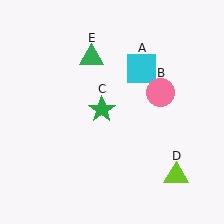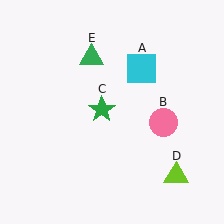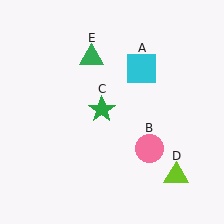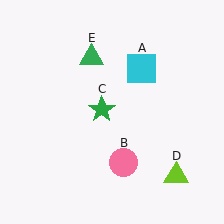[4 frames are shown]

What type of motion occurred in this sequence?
The pink circle (object B) rotated clockwise around the center of the scene.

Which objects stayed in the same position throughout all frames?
Cyan square (object A) and green star (object C) and lime triangle (object D) and green triangle (object E) remained stationary.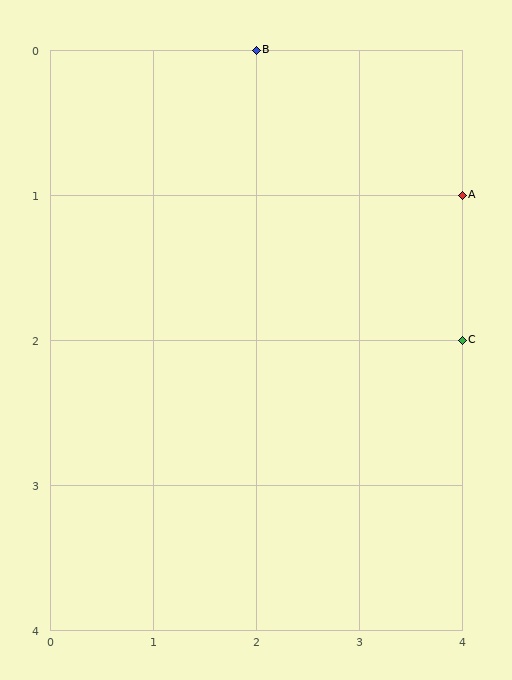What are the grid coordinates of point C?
Point C is at grid coordinates (4, 2).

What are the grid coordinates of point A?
Point A is at grid coordinates (4, 1).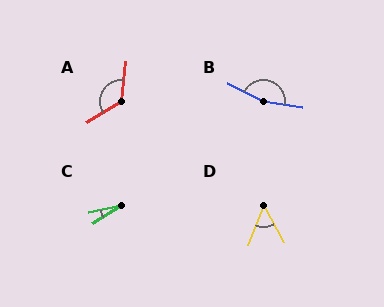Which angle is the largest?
B, at approximately 161 degrees.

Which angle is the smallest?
C, at approximately 21 degrees.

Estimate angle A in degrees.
Approximately 128 degrees.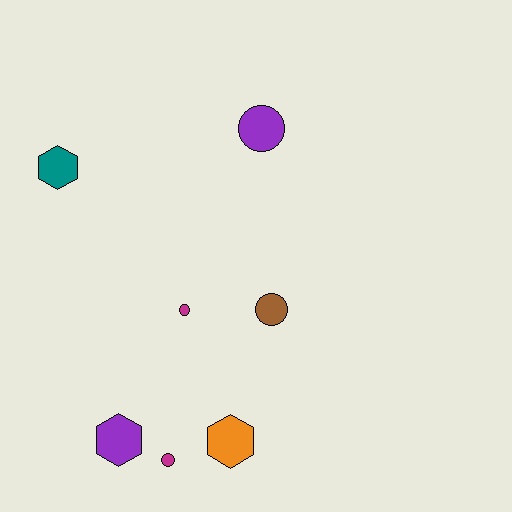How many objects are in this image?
There are 7 objects.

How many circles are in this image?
There are 4 circles.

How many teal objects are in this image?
There is 1 teal object.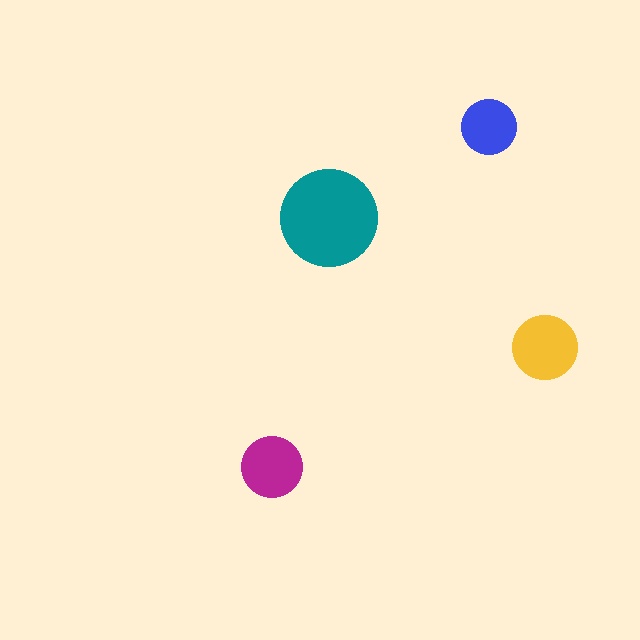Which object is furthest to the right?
The yellow circle is rightmost.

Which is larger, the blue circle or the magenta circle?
The magenta one.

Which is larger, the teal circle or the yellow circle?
The teal one.